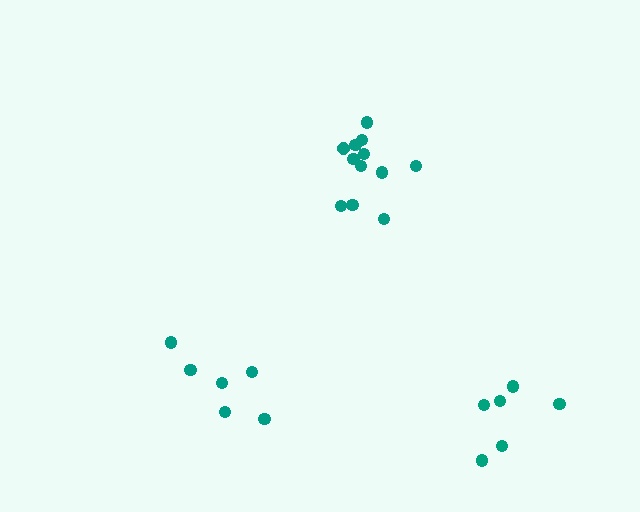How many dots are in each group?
Group 1: 12 dots, Group 2: 6 dots, Group 3: 6 dots (24 total).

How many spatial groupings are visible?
There are 3 spatial groupings.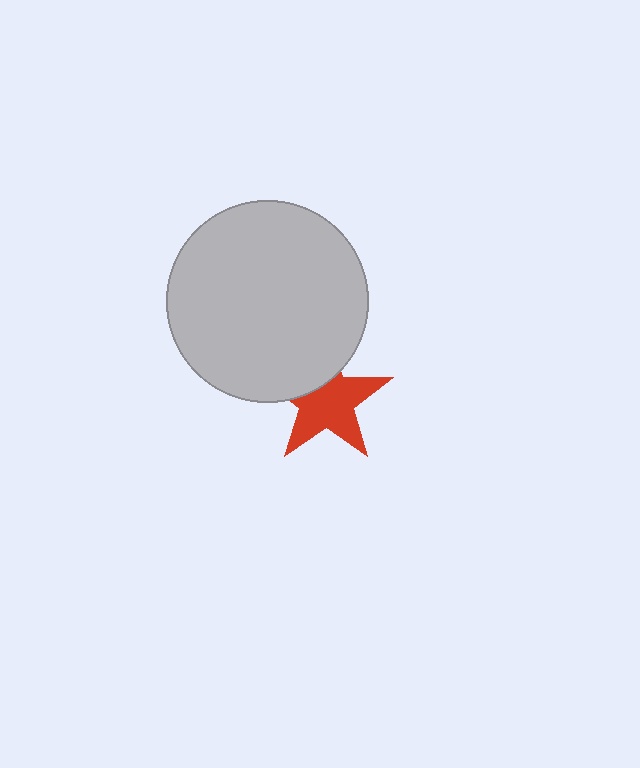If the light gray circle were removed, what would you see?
You would see the complete red star.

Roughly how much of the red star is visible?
Most of it is visible (roughly 69%).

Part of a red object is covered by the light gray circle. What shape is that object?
It is a star.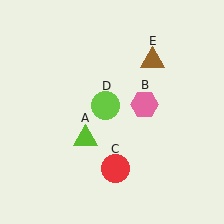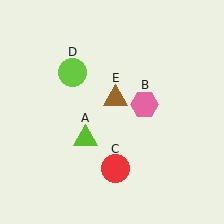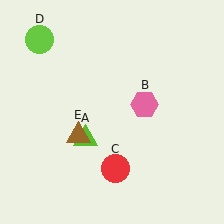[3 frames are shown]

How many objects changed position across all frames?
2 objects changed position: lime circle (object D), brown triangle (object E).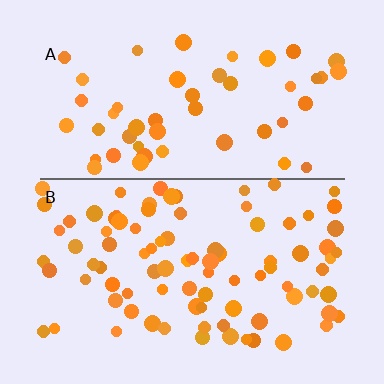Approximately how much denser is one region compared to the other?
Approximately 1.8× — region B over region A.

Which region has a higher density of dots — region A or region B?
B (the bottom).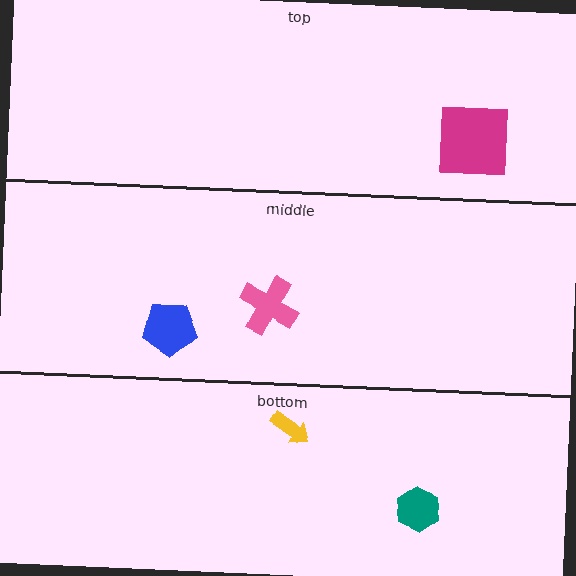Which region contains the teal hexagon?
The bottom region.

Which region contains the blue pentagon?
The middle region.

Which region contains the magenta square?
The top region.